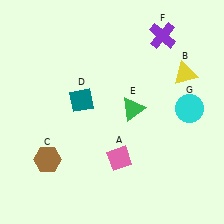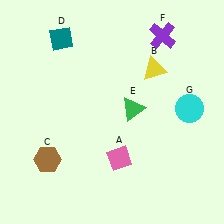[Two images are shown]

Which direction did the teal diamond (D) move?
The teal diamond (D) moved up.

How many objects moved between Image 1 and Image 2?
2 objects moved between the two images.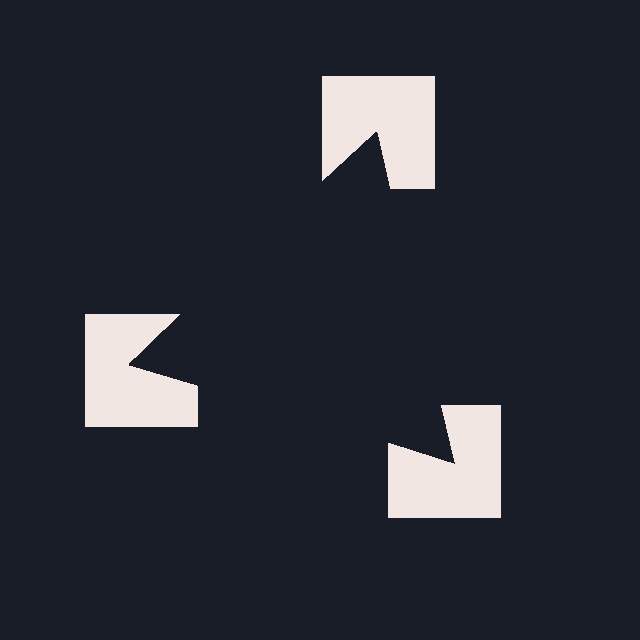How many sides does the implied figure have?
3 sides.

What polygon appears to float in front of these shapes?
An illusory triangle — its edges are inferred from the aligned wedge cuts in the notched squares, not physically drawn.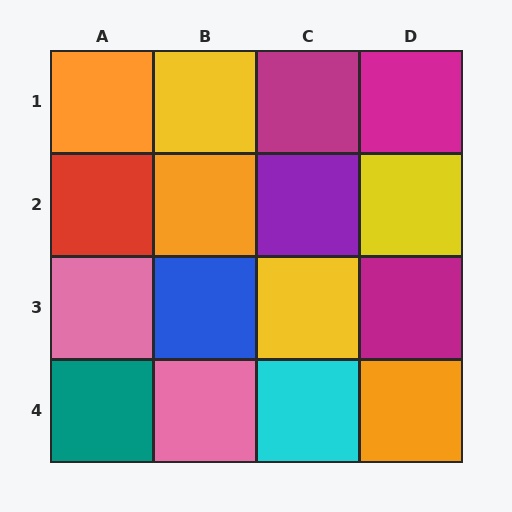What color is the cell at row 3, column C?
Yellow.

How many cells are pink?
2 cells are pink.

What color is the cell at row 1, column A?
Orange.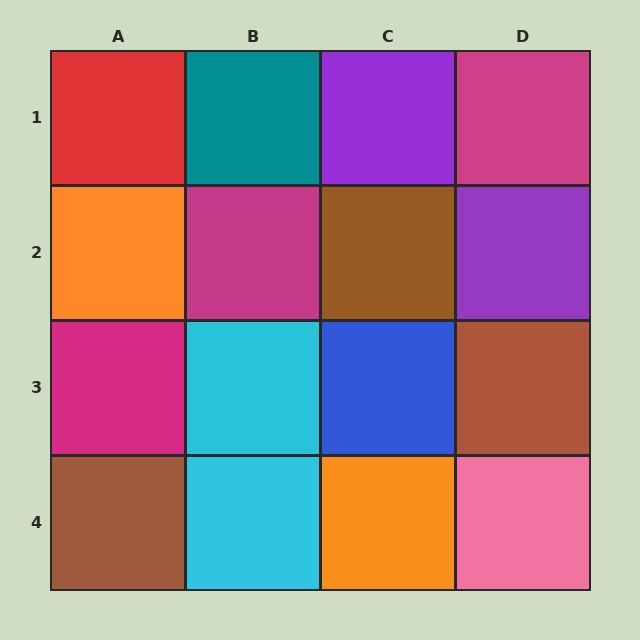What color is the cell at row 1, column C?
Purple.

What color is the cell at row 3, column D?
Brown.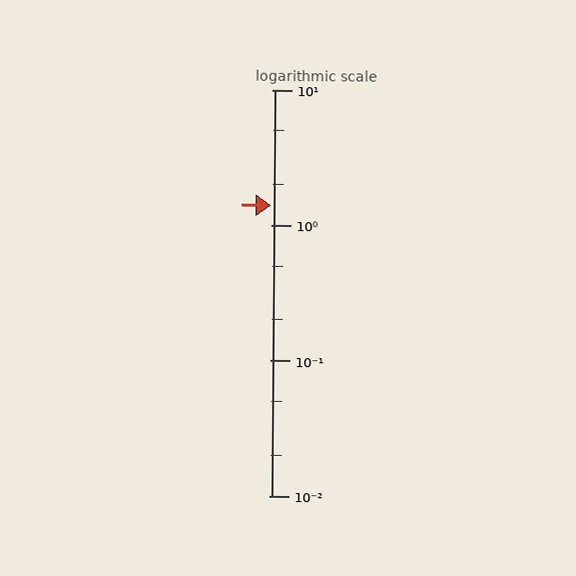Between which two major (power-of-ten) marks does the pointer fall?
The pointer is between 1 and 10.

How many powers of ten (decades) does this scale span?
The scale spans 3 decades, from 0.01 to 10.